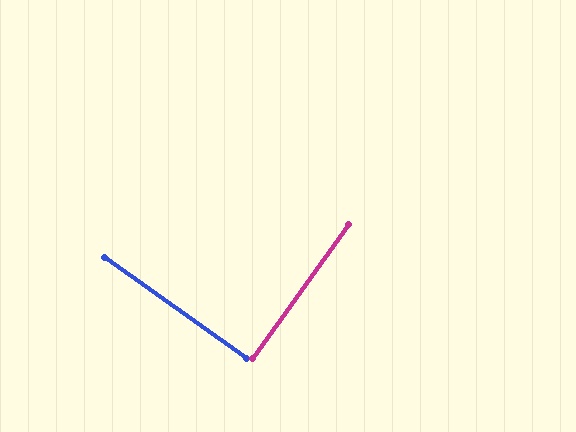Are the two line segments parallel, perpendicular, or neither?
Perpendicular — they meet at approximately 90°.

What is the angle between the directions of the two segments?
Approximately 90 degrees.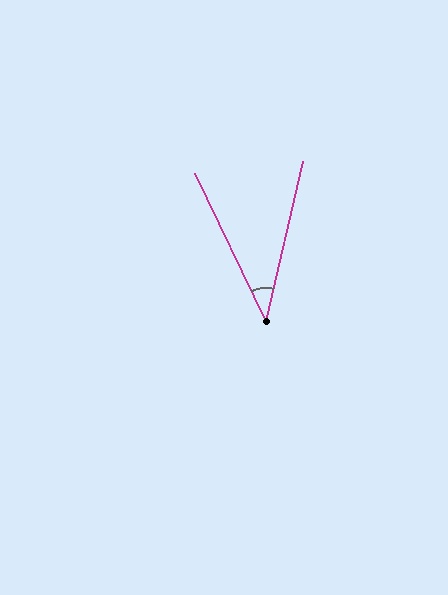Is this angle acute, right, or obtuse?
It is acute.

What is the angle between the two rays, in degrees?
Approximately 39 degrees.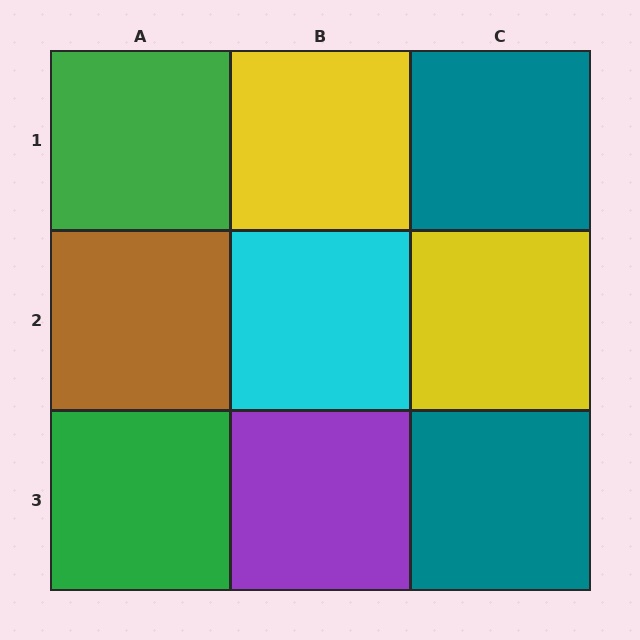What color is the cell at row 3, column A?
Green.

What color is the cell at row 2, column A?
Brown.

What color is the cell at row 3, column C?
Teal.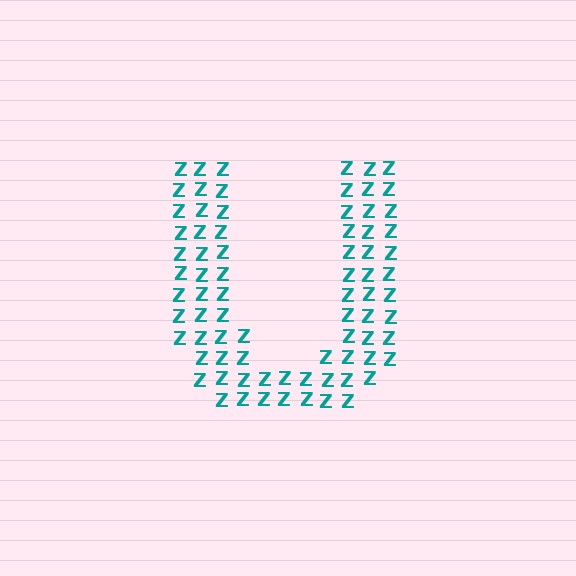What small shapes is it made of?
It is made of small letter Z's.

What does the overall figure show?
The overall figure shows the letter U.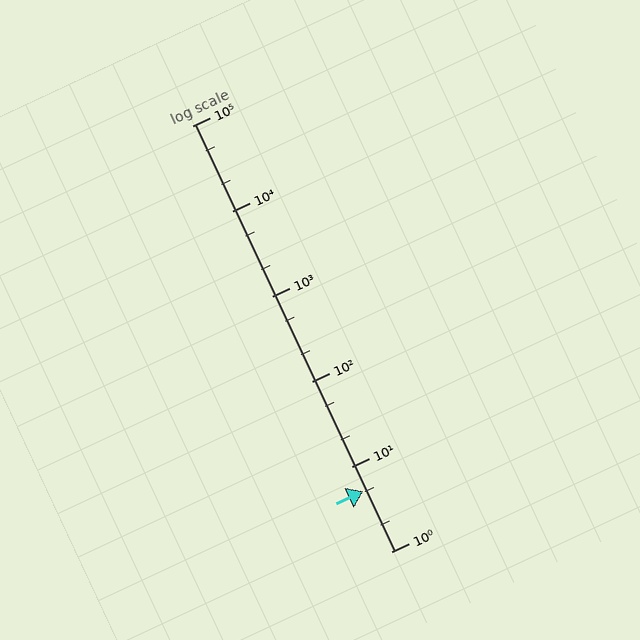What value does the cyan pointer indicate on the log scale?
The pointer indicates approximately 5.1.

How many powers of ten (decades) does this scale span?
The scale spans 5 decades, from 1 to 100000.